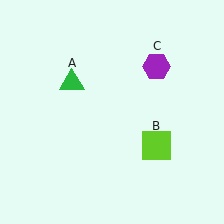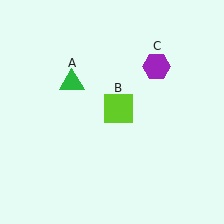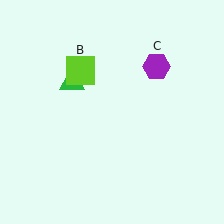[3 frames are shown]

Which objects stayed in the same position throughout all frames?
Green triangle (object A) and purple hexagon (object C) remained stationary.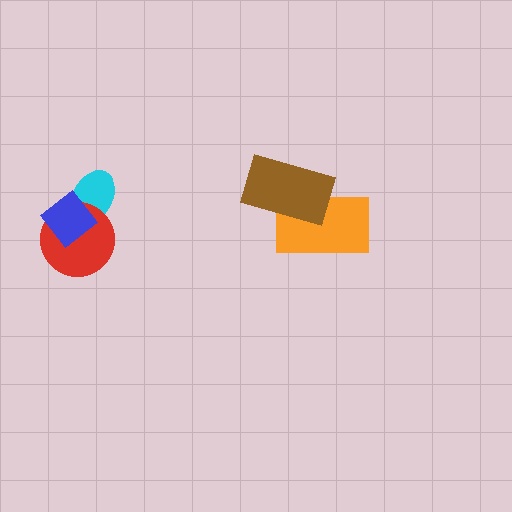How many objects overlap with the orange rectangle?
1 object overlaps with the orange rectangle.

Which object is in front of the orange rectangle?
The brown rectangle is in front of the orange rectangle.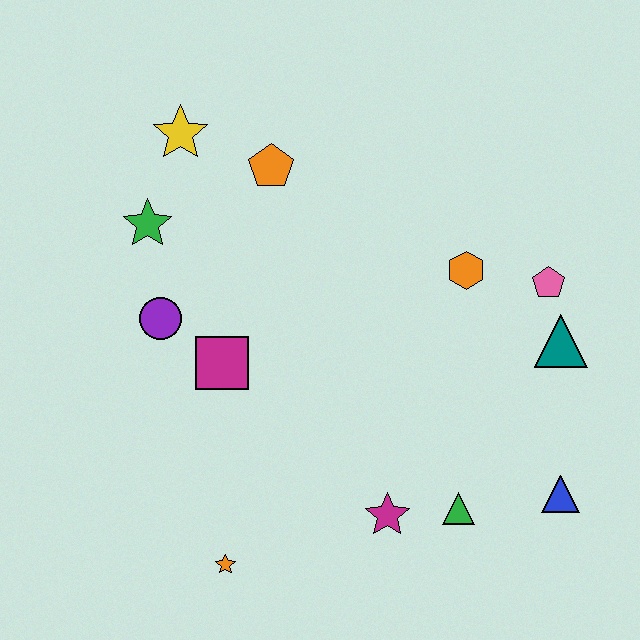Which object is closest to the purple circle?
The magenta square is closest to the purple circle.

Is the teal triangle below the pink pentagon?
Yes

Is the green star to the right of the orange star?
No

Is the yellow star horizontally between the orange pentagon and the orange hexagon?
No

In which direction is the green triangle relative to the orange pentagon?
The green triangle is below the orange pentagon.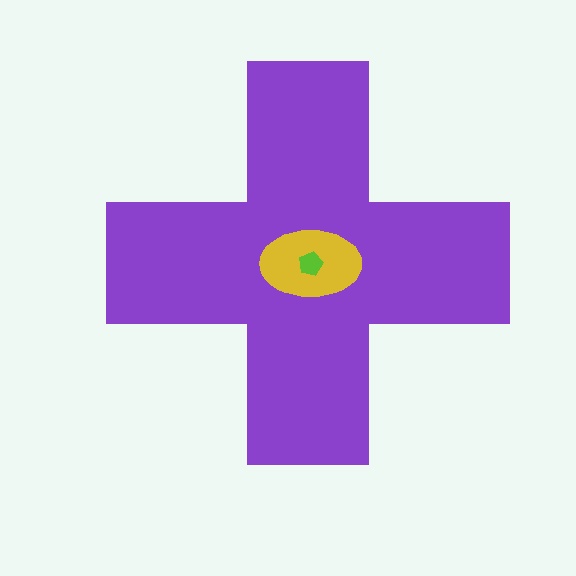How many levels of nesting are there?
3.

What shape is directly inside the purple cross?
The yellow ellipse.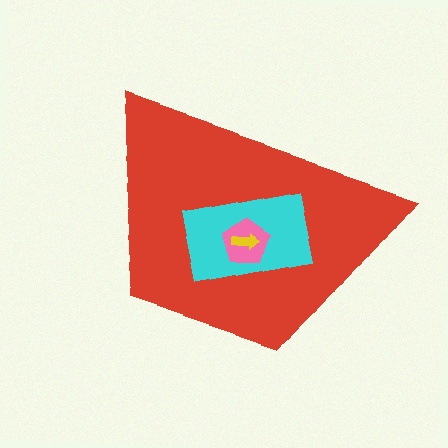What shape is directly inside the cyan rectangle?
The pink pentagon.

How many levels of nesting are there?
4.